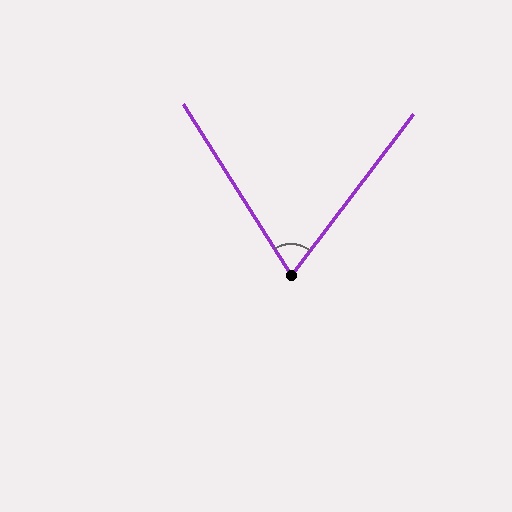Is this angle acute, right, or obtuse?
It is acute.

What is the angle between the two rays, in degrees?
Approximately 70 degrees.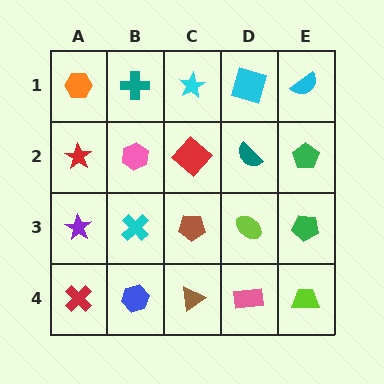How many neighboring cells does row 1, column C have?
3.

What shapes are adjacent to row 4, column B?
A cyan cross (row 3, column B), a red cross (row 4, column A), a brown triangle (row 4, column C).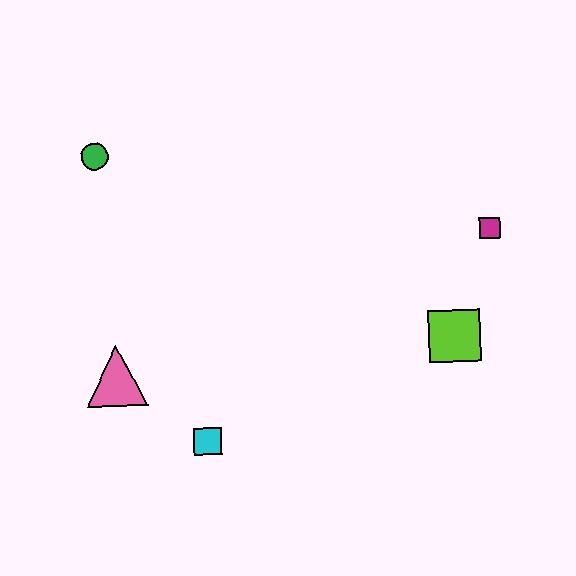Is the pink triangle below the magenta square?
Yes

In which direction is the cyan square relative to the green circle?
The cyan square is below the green circle.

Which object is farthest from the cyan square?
The magenta square is farthest from the cyan square.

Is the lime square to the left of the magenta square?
Yes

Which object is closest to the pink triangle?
The cyan square is closest to the pink triangle.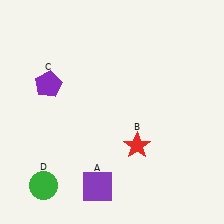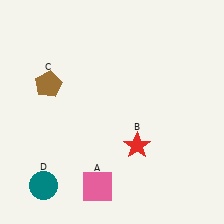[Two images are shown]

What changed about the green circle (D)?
In Image 1, D is green. In Image 2, it changed to teal.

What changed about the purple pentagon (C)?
In Image 1, C is purple. In Image 2, it changed to brown.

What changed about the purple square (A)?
In Image 1, A is purple. In Image 2, it changed to pink.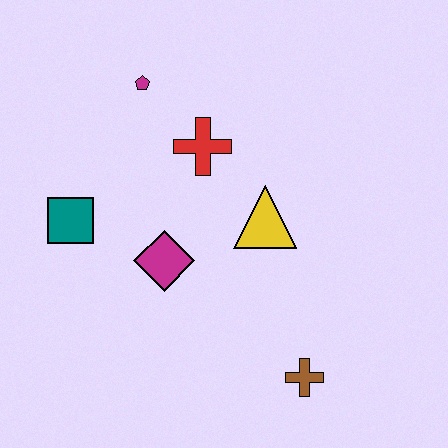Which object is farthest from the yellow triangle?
The teal square is farthest from the yellow triangle.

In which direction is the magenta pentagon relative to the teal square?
The magenta pentagon is above the teal square.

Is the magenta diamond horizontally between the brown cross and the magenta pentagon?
Yes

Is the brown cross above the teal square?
No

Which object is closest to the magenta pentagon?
The red cross is closest to the magenta pentagon.